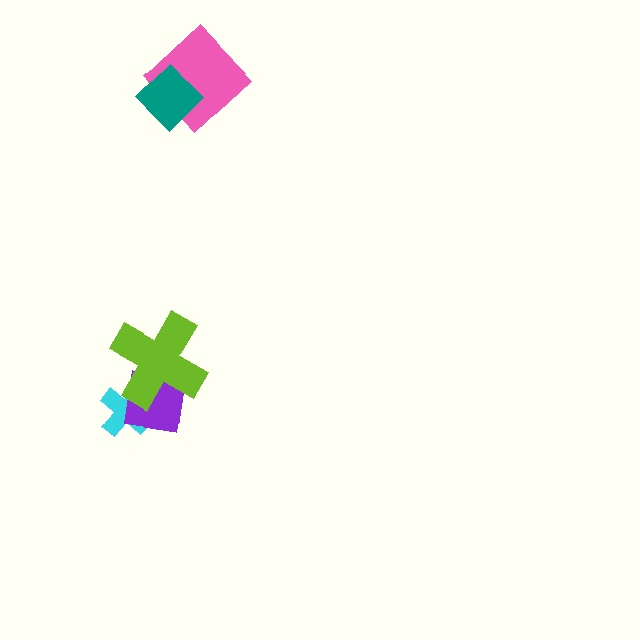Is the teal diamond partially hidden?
No, no other shape covers it.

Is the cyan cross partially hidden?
Yes, it is partially covered by another shape.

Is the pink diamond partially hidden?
Yes, it is partially covered by another shape.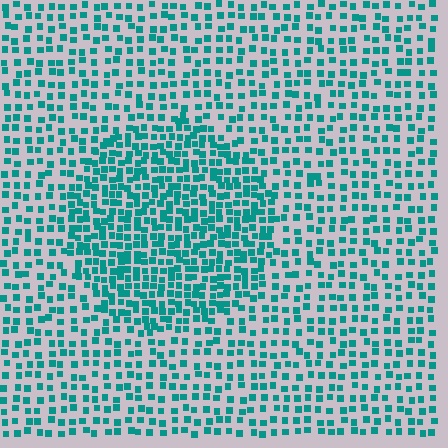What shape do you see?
I see a circle.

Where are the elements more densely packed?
The elements are more densely packed inside the circle boundary.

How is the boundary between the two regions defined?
The boundary is defined by a change in element density (approximately 1.8x ratio). All elements are the same color, size, and shape.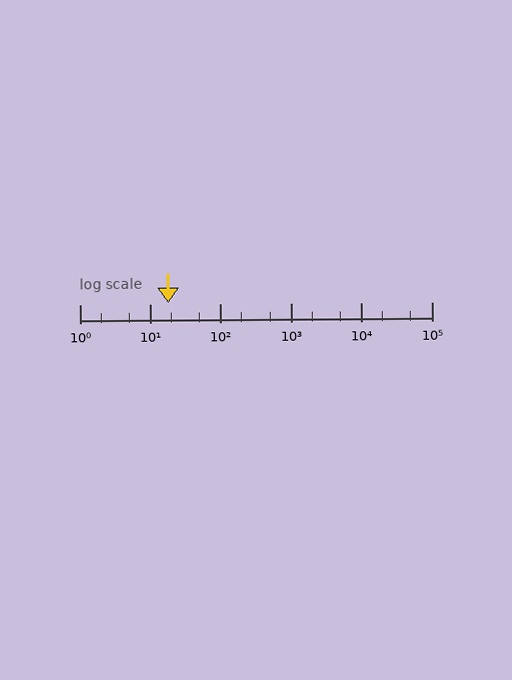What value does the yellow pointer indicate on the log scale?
The pointer indicates approximately 18.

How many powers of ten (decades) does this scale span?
The scale spans 5 decades, from 1 to 100000.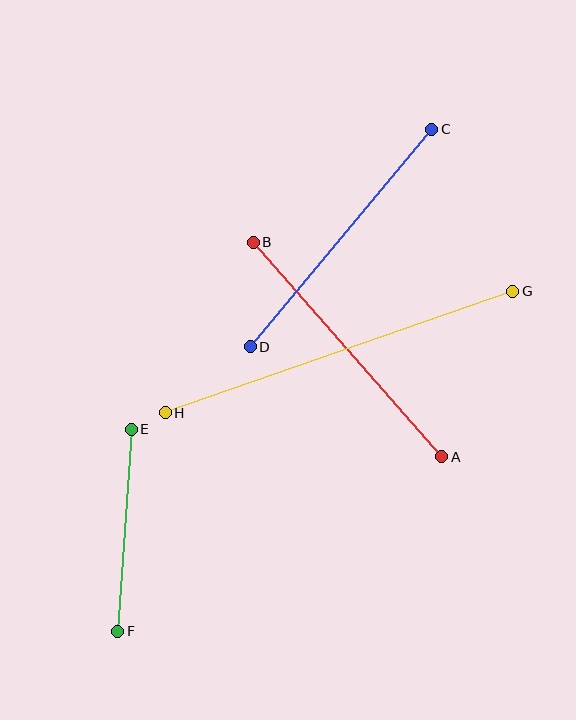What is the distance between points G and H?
The distance is approximately 368 pixels.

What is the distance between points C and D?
The distance is approximately 283 pixels.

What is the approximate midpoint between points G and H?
The midpoint is at approximately (339, 352) pixels.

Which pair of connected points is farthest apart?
Points G and H are farthest apart.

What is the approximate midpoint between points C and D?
The midpoint is at approximately (341, 238) pixels.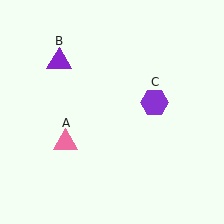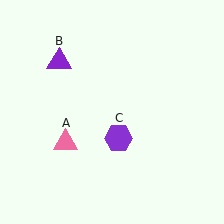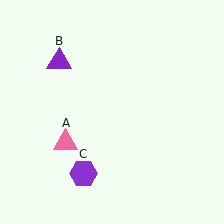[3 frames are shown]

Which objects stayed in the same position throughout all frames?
Pink triangle (object A) and purple triangle (object B) remained stationary.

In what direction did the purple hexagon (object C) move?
The purple hexagon (object C) moved down and to the left.